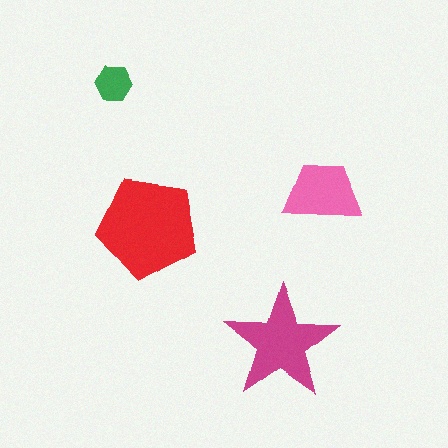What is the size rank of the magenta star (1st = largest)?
2nd.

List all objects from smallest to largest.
The green hexagon, the pink trapezoid, the magenta star, the red pentagon.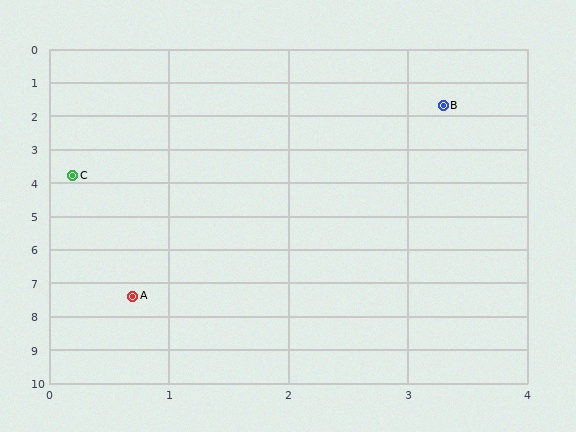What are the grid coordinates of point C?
Point C is at approximately (0.2, 3.8).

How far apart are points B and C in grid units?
Points B and C are about 3.7 grid units apart.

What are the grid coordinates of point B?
Point B is at approximately (3.3, 1.7).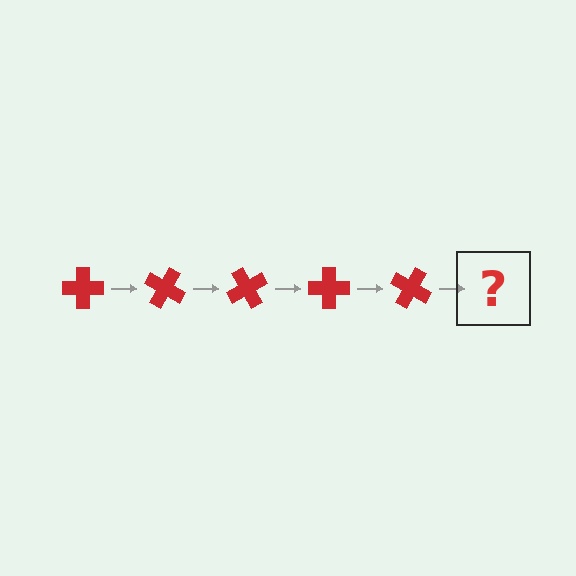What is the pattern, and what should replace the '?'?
The pattern is that the cross rotates 30 degrees each step. The '?' should be a red cross rotated 150 degrees.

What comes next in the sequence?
The next element should be a red cross rotated 150 degrees.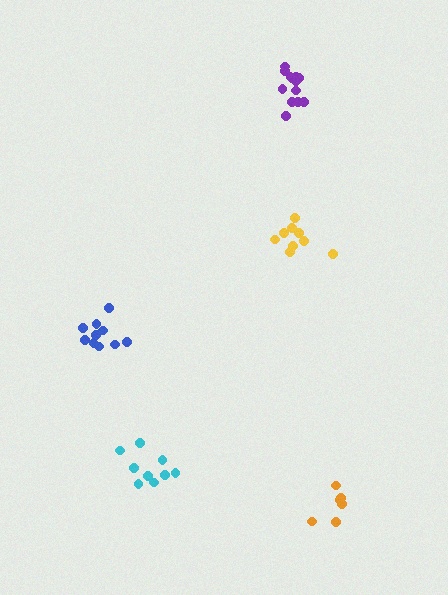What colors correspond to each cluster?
The clusters are colored: yellow, purple, blue, cyan, orange.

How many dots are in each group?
Group 1: 9 dots, Group 2: 13 dots, Group 3: 10 dots, Group 4: 9 dots, Group 5: 7 dots (48 total).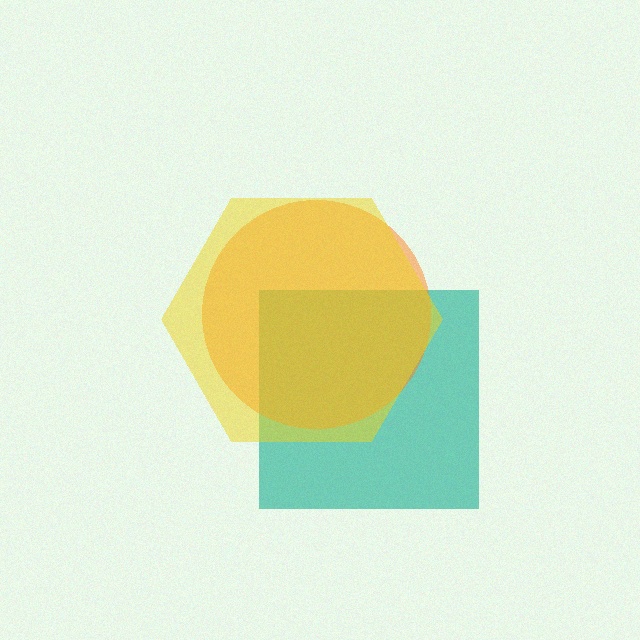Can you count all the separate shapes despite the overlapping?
Yes, there are 3 separate shapes.